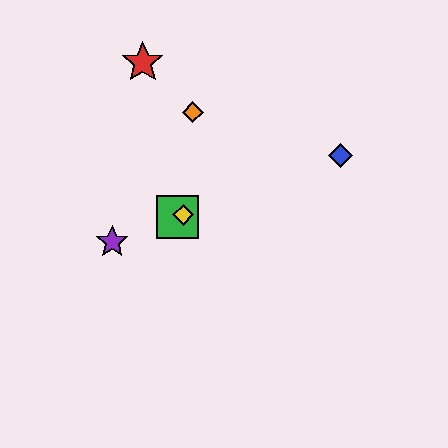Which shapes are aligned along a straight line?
The blue diamond, the green square, the yellow diamond, the purple star are aligned along a straight line.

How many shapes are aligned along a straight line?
4 shapes (the blue diamond, the green square, the yellow diamond, the purple star) are aligned along a straight line.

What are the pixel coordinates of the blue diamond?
The blue diamond is at (340, 156).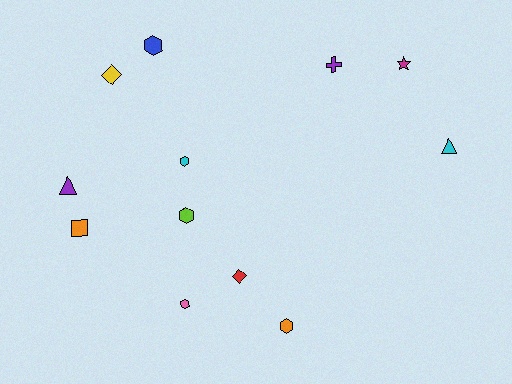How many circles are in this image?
There are no circles.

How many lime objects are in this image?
There is 1 lime object.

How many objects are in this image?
There are 12 objects.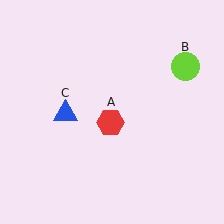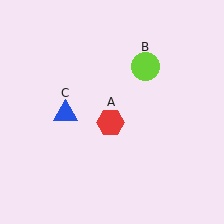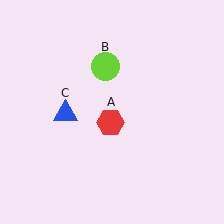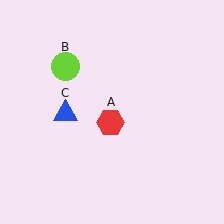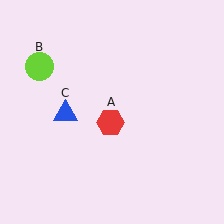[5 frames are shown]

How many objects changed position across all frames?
1 object changed position: lime circle (object B).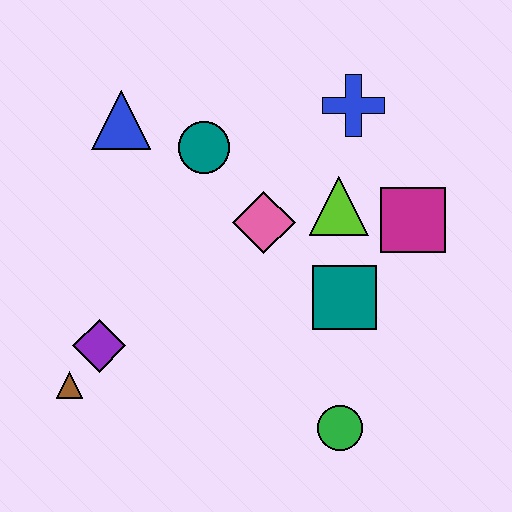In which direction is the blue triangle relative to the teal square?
The blue triangle is to the left of the teal square.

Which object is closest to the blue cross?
The lime triangle is closest to the blue cross.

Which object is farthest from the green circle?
The blue triangle is farthest from the green circle.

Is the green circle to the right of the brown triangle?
Yes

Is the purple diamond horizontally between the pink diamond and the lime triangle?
No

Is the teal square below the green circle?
No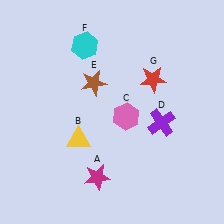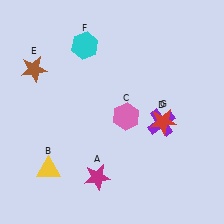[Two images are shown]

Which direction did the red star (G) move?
The red star (G) moved down.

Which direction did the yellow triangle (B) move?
The yellow triangle (B) moved down.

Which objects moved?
The objects that moved are: the yellow triangle (B), the brown star (E), the red star (G).